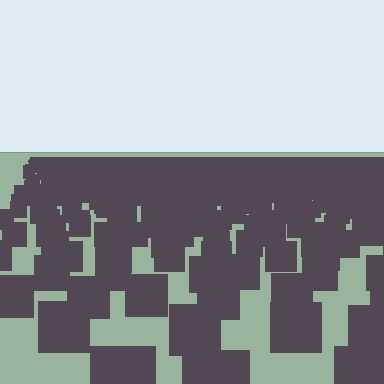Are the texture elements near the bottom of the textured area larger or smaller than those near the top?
Larger. Near the bottom, elements are closer to the viewer and appear at a bigger on-screen size.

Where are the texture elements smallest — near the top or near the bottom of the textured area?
Near the top.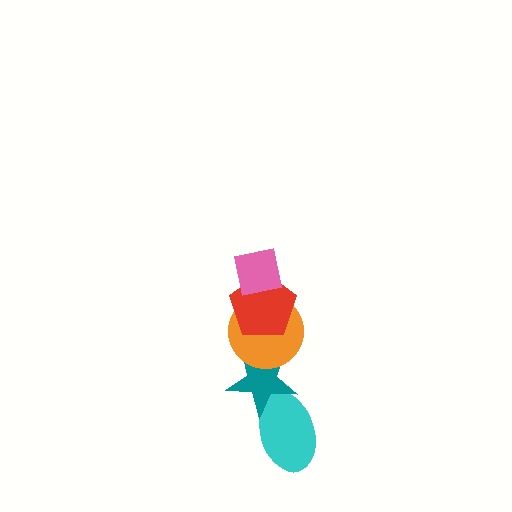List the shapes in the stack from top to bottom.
From top to bottom: the pink square, the red pentagon, the orange circle, the teal star, the cyan ellipse.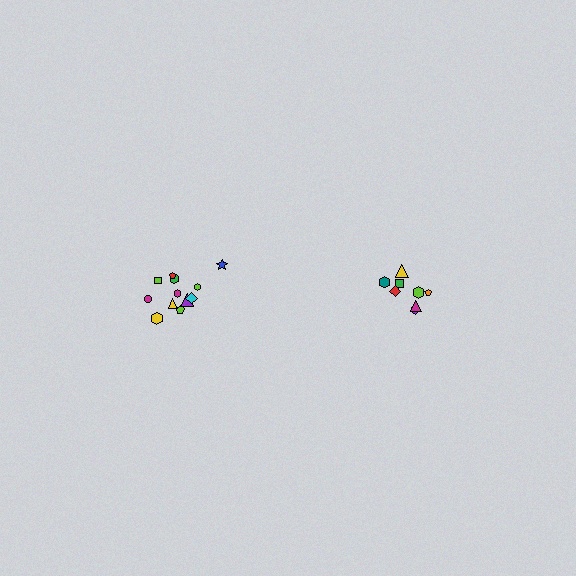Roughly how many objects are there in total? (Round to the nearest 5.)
Roughly 20 objects in total.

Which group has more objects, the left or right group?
The left group.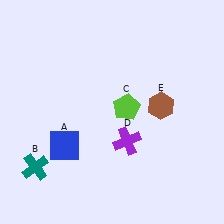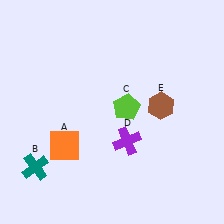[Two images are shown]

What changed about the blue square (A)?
In Image 1, A is blue. In Image 2, it changed to orange.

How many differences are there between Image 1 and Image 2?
There is 1 difference between the two images.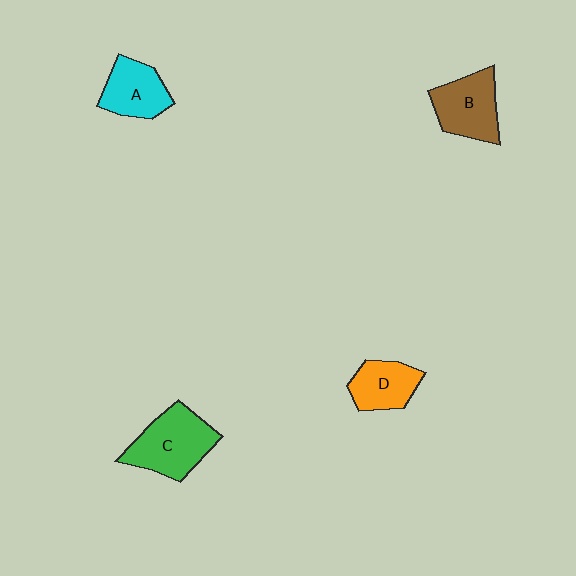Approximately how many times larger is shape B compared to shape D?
Approximately 1.3 times.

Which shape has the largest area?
Shape C (green).